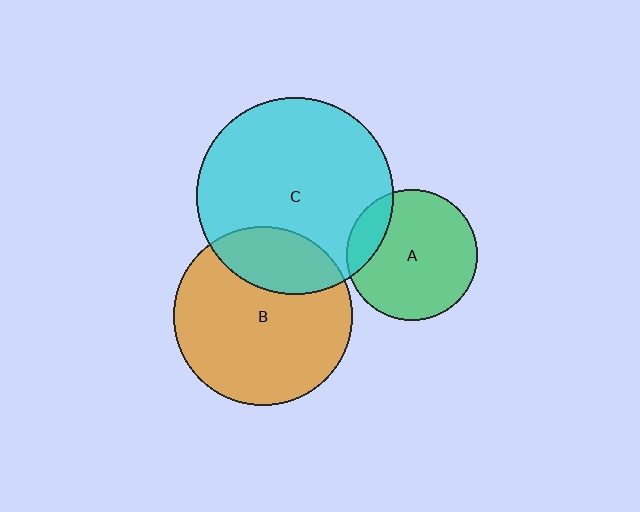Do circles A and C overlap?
Yes.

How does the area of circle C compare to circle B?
Approximately 1.2 times.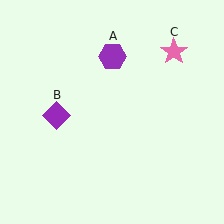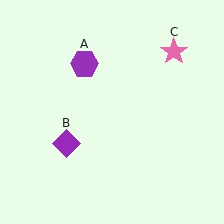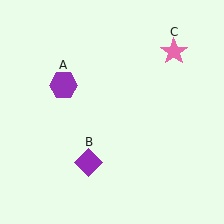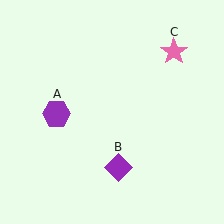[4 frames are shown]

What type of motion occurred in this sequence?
The purple hexagon (object A), purple diamond (object B) rotated counterclockwise around the center of the scene.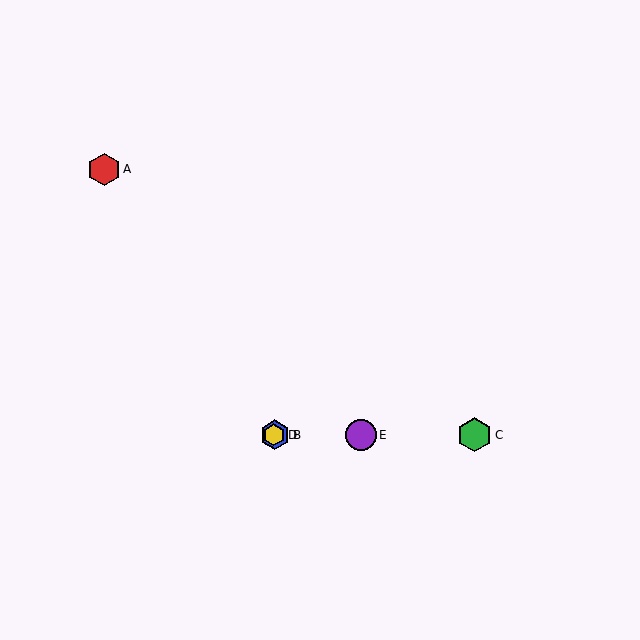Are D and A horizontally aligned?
No, D is at y≈435 and A is at y≈169.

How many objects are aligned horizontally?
4 objects (B, C, D, E) are aligned horizontally.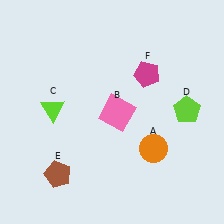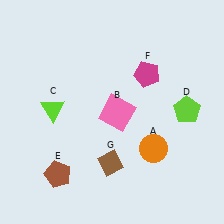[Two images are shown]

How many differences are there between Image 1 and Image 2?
There is 1 difference between the two images.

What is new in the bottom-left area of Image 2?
A brown diamond (G) was added in the bottom-left area of Image 2.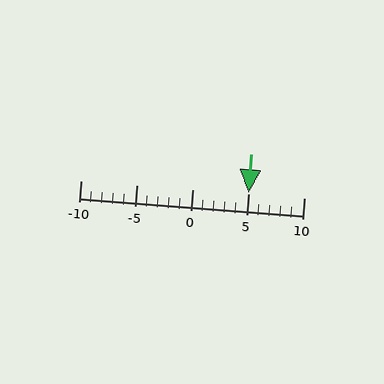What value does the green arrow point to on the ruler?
The green arrow points to approximately 5.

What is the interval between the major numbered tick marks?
The major tick marks are spaced 5 units apart.